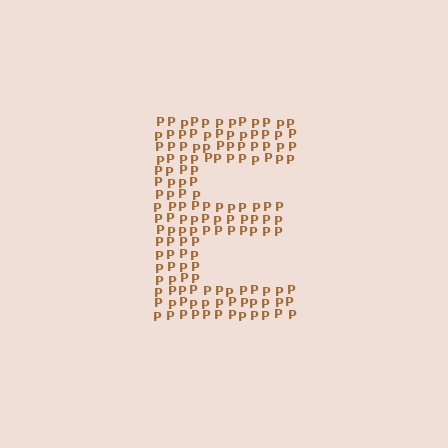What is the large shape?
The large shape is the letter E.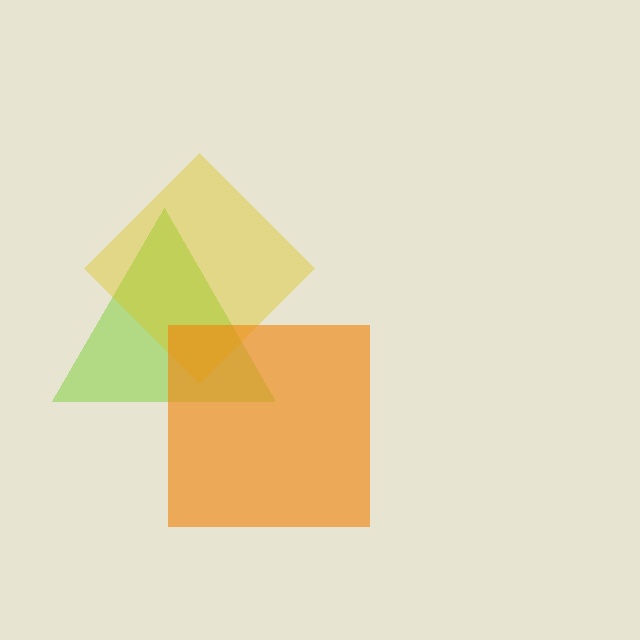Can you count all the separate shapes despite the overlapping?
Yes, there are 3 separate shapes.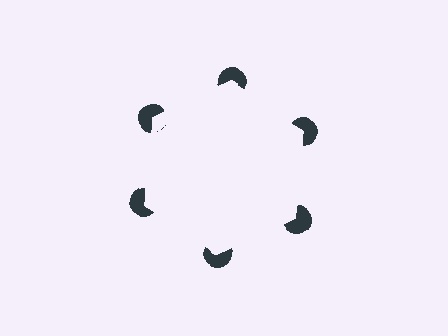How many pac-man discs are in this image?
There are 6 — one at each vertex of the illusory hexagon.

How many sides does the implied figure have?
6 sides.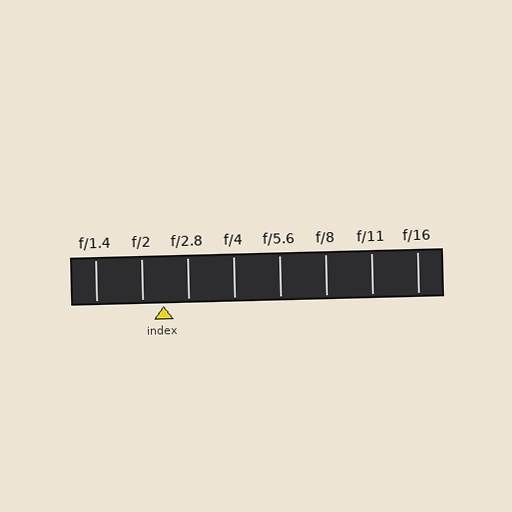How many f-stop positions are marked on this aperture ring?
There are 8 f-stop positions marked.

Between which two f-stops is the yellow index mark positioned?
The index mark is between f/2 and f/2.8.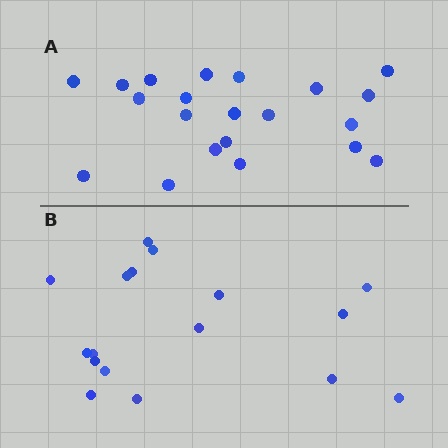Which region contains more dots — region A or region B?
Region A (the top region) has more dots.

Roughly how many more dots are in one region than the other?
Region A has about 4 more dots than region B.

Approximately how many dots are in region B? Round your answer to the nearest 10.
About 20 dots. (The exact count is 17, which rounds to 20.)